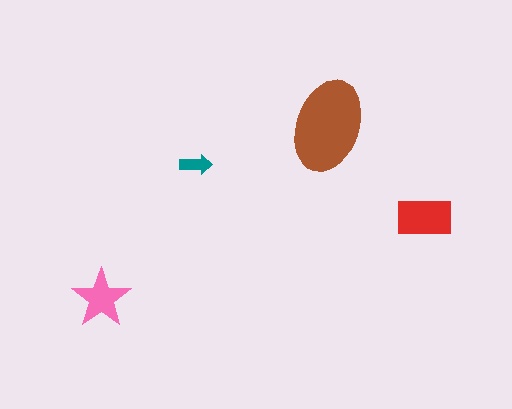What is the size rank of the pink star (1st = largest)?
3rd.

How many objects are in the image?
There are 4 objects in the image.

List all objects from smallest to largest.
The teal arrow, the pink star, the red rectangle, the brown ellipse.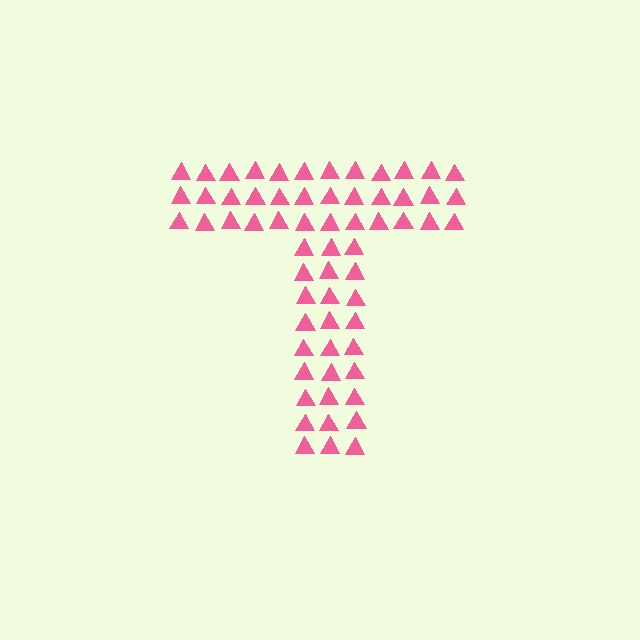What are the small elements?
The small elements are triangles.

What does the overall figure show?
The overall figure shows the letter T.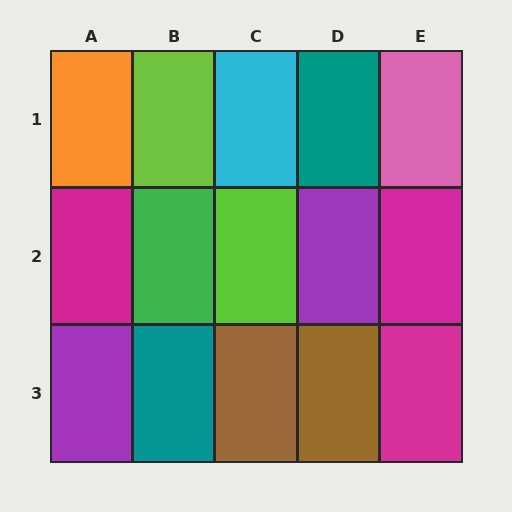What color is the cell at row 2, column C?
Lime.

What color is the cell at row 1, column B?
Lime.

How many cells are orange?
1 cell is orange.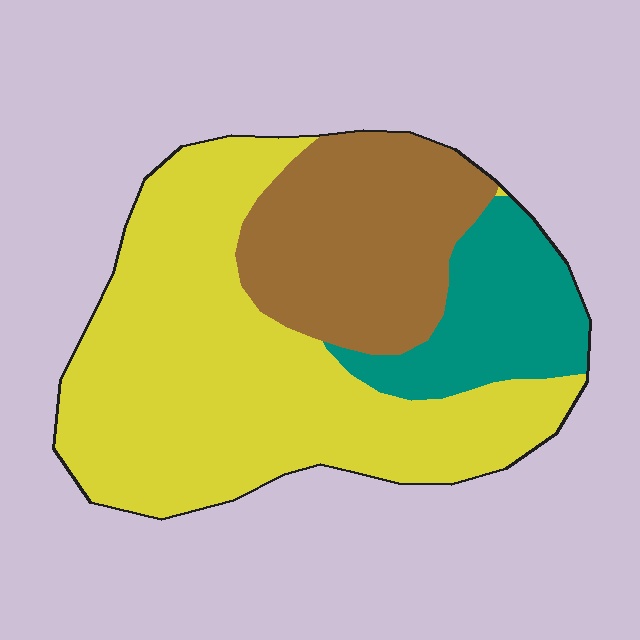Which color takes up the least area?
Teal, at roughly 15%.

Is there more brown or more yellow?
Yellow.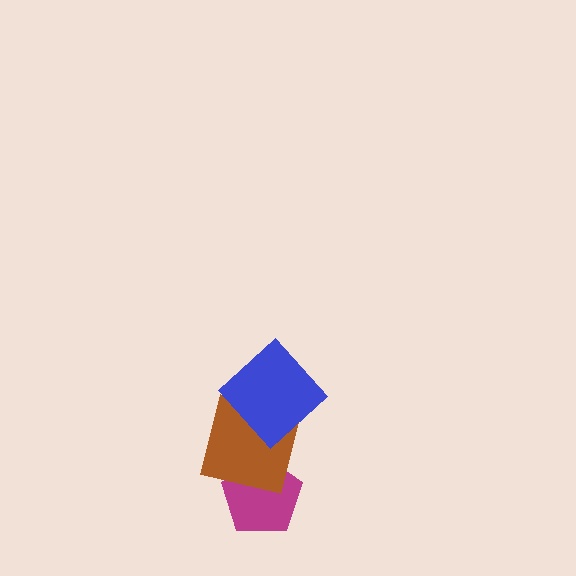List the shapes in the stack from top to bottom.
From top to bottom: the blue diamond, the brown square, the magenta pentagon.